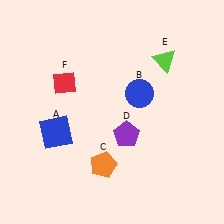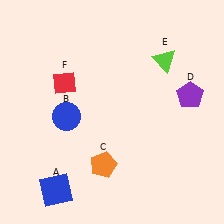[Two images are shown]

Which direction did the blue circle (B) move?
The blue circle (B) moved left.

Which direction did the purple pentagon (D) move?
The purple pentagon (D) moved right.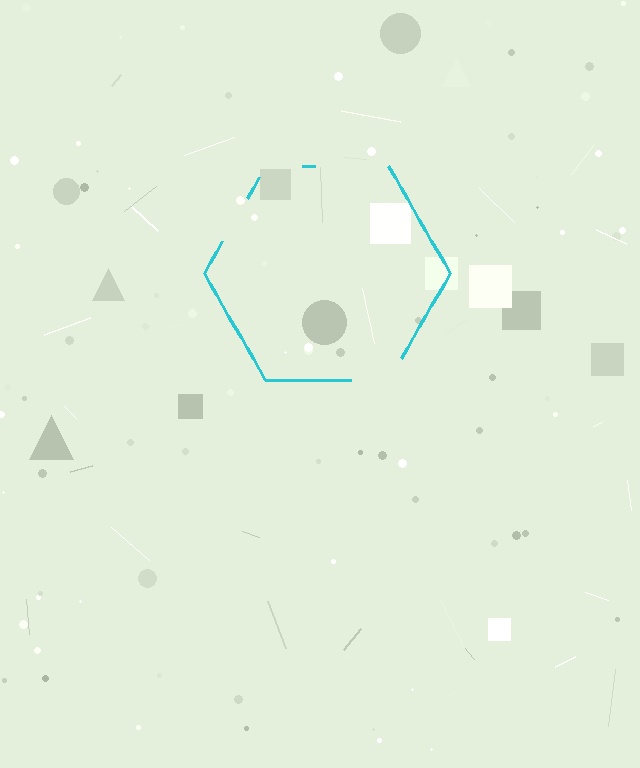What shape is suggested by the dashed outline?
The dashed outline suggests a hexagon.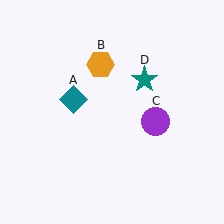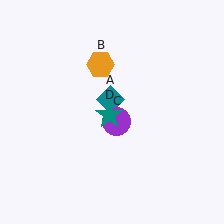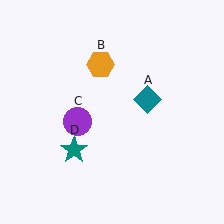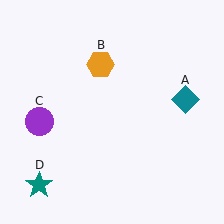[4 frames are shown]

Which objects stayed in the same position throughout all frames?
Orange hexagon (object B) remained stationary.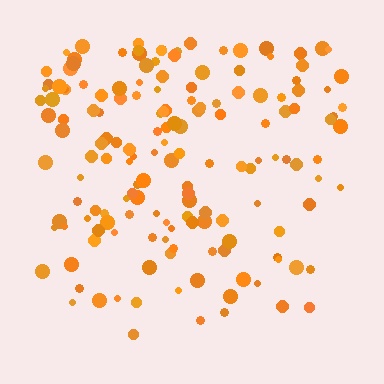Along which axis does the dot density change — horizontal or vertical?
Vertical.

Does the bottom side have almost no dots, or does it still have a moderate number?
Still a moderate number, just noticeably fewer than the top.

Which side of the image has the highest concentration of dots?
The top.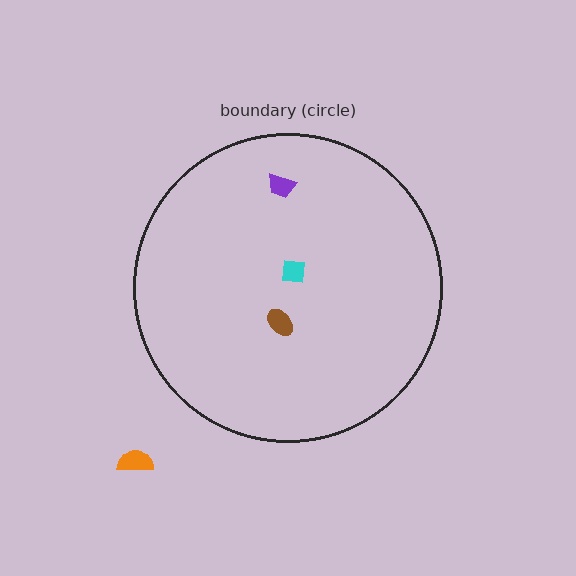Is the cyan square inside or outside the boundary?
Inside.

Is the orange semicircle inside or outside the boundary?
Outside.